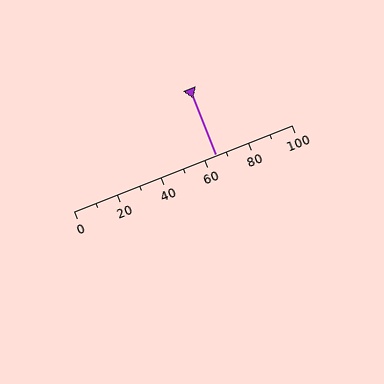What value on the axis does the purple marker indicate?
The marker indicates approximately 65.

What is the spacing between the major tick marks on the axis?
The major ticks are spaced 20 apart.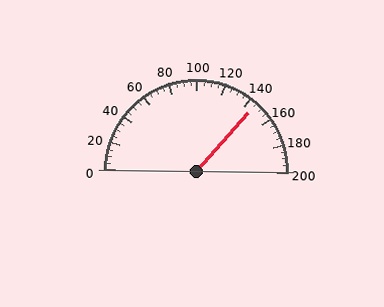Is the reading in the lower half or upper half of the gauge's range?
The reading is in the upper half of the range (0 to 200).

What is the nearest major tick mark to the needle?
The nearest major tick mark is 140.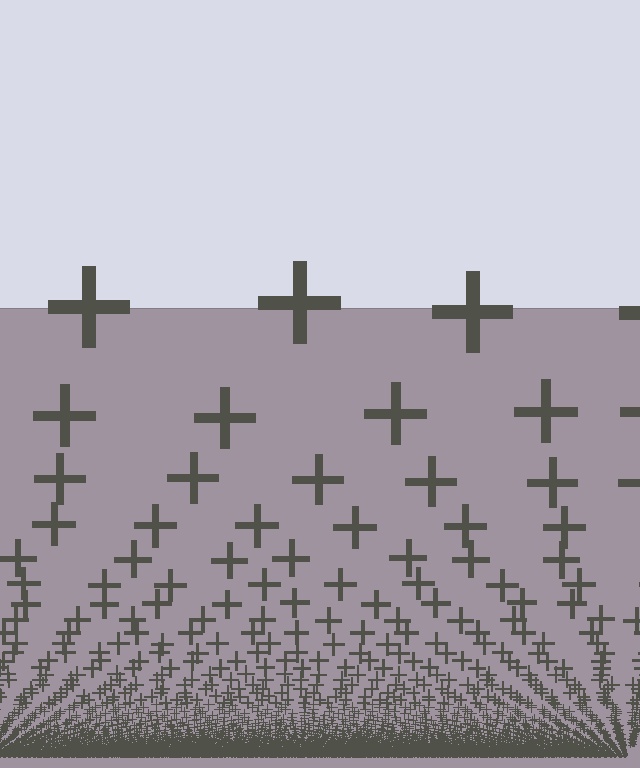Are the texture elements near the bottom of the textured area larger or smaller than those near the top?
Smaller. The gradient is inverted — elements near the bottom are smaller and denser.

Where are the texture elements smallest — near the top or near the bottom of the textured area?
Near the bottom.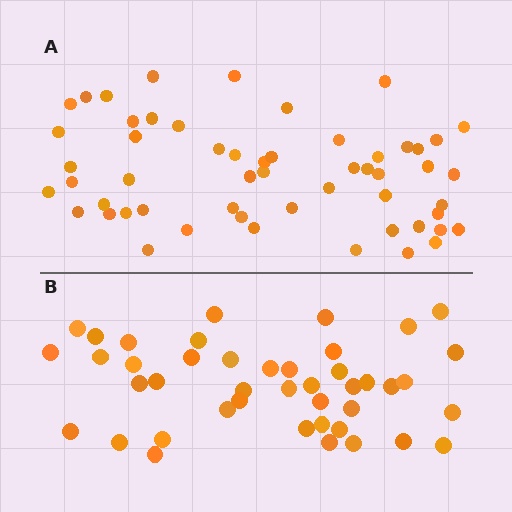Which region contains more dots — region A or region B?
Region A (the top region) has more dots.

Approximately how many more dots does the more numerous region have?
Region A has roughly 12 or so more dots than region B.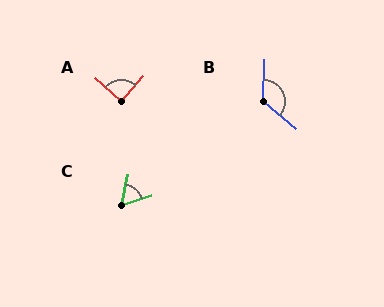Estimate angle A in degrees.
Approximately 88 degrees.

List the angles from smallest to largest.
C (62°), A (88°), B (127°).